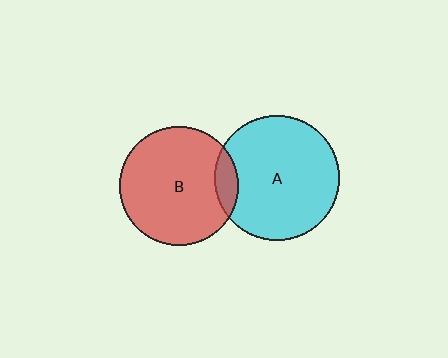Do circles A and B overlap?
Yes.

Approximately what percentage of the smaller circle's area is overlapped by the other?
Approximately 10%.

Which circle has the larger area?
Circle A (cyan).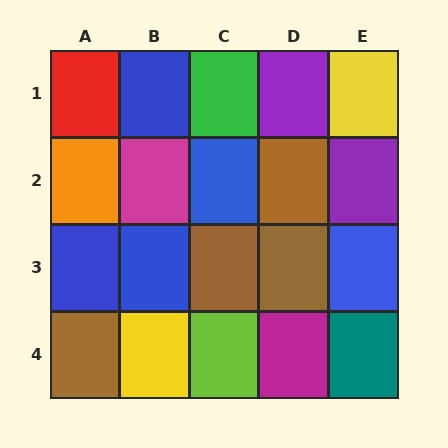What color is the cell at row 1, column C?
Green.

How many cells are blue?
5 cells are blue.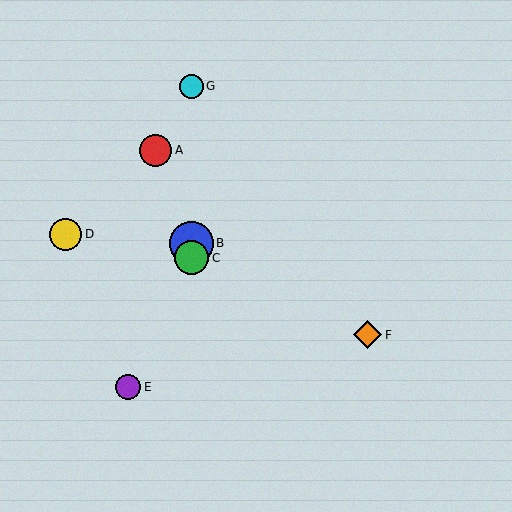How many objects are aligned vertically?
3 objects (B, C, G) are aligned vertically.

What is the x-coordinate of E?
Object E is at x≈128.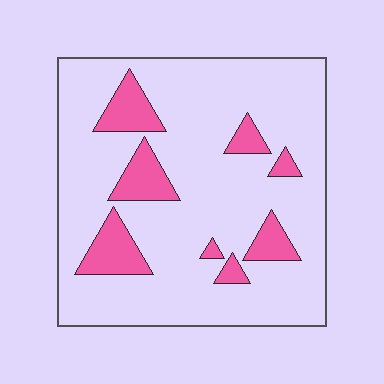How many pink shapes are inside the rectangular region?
8.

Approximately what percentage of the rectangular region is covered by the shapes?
Approximately 15%.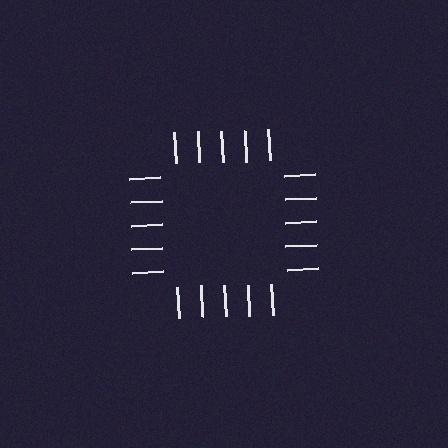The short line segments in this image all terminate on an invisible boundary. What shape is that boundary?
An illusory square — the line segments terminate on its edges but no continuous stroke is drawn.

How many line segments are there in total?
20 — 5 along each of the 4 edges.